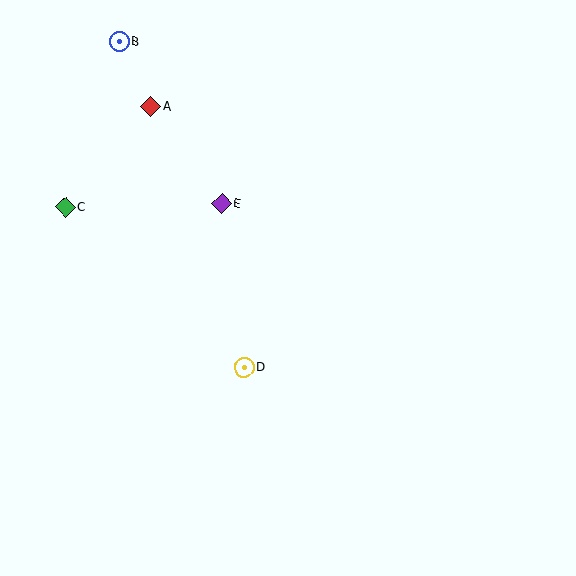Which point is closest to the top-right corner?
Point E is closest to the top-right corner.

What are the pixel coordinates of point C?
Point C is at (65, 207).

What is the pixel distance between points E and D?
The distance between E and D is 165 pixels.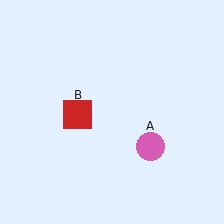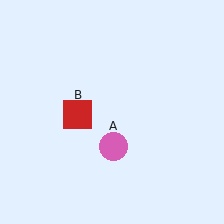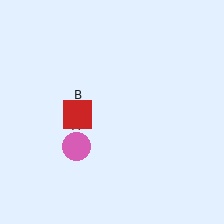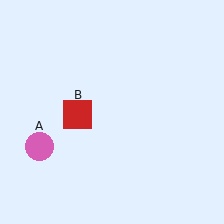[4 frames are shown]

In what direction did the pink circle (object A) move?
The pink circle (object A) moved left.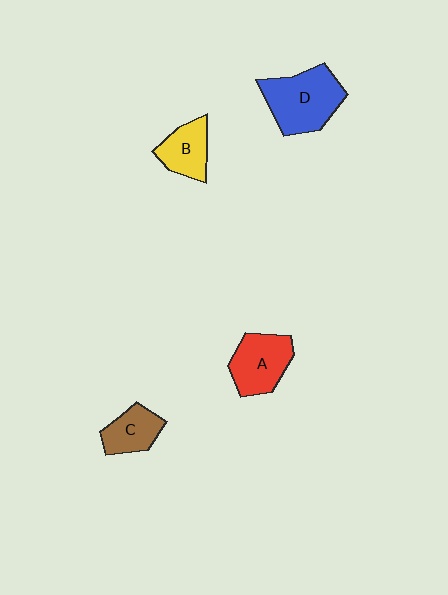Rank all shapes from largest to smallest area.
From largest to smallest: D (blue), A (red), B (yellow), C (brown).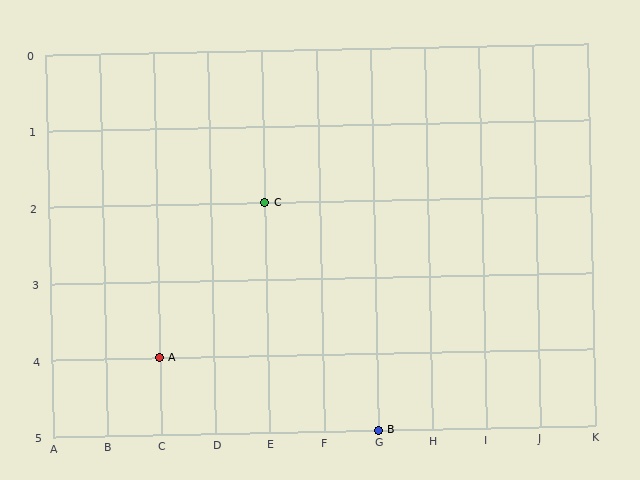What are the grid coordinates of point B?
Point B is at grid coordinates (G, 5).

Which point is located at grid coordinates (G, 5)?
Point B is at (G, 5).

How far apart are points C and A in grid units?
Points C and A are 2 columns and 2 rows apart (about 2.8 grid units diagonally).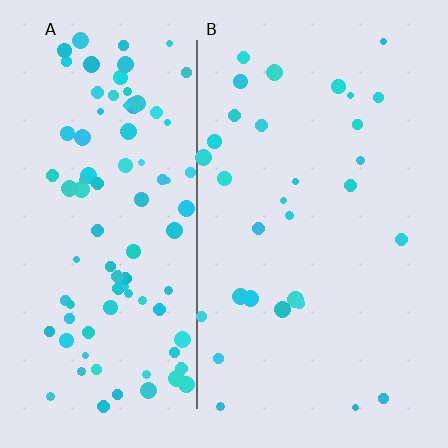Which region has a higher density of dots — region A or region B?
A (the left).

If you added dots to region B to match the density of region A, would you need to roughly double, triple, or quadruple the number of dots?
Approximately triple.